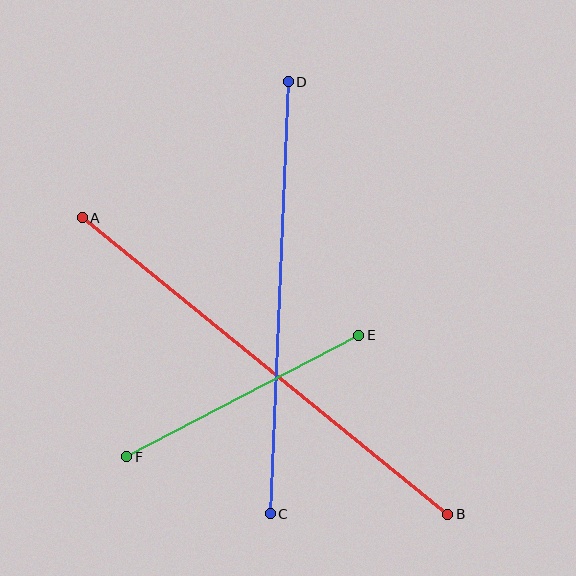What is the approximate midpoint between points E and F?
The midpoint is at approximately (243, 396) pixels.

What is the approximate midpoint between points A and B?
The midpoint is at approximately (265, 366) pixels.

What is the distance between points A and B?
The distance is approximately 470 pixels.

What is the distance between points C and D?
The distance is approximately 432 pixels.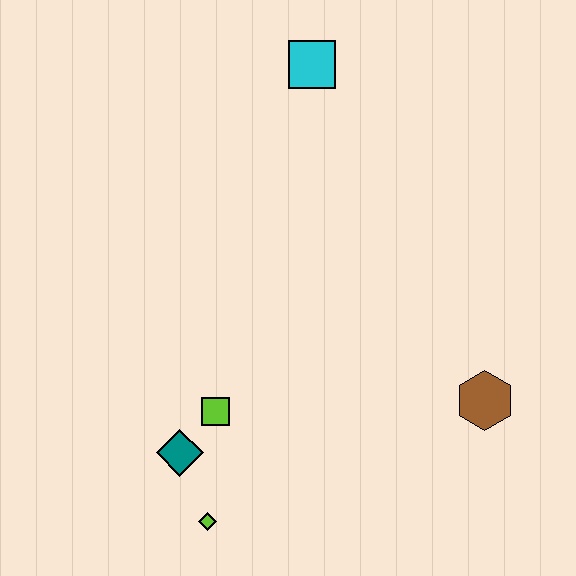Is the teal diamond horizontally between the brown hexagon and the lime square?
No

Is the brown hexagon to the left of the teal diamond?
No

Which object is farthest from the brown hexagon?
The cyan square is farthest from the brown hexagon.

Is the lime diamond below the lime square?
Yes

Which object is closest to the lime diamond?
The teal diamond is closest to the lime diamond.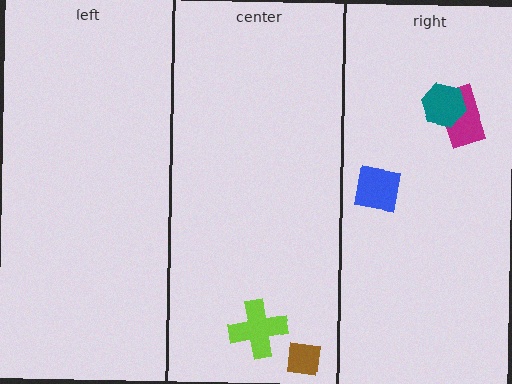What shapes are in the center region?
The brown square, the lime cross.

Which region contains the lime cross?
The center region.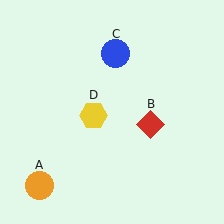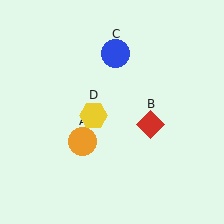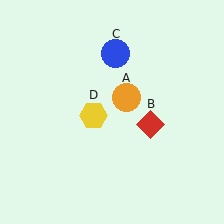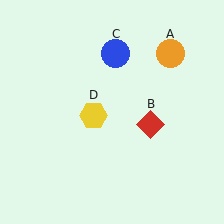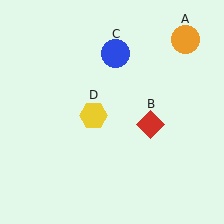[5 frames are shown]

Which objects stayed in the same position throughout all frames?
Red diamond (object B) and blue circle (object C) and yellow hexagon (object D) remained stationary.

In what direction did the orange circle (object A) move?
The orange circle (object A) moved up and to the right.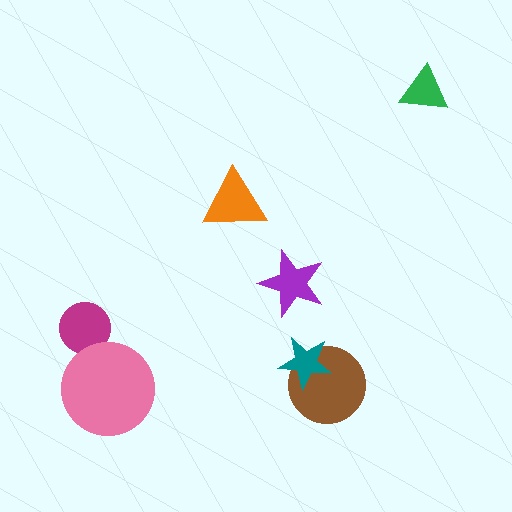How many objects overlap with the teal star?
1 object overlaps with the teal star.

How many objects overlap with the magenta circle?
0 objects overlap with the magenta circle.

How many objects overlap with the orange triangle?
0 objects overlap with the orange triangle.